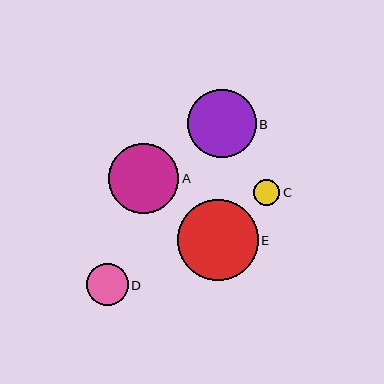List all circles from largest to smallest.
From largest to smallest: E, A, B, D, C.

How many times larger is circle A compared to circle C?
Circle A is approximately 2.7 times the size of circle C.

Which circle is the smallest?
Circle C is the smallest with a size of approximately 26 pixels.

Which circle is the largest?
Circle E is the largest with a size of approximately 81 pixels.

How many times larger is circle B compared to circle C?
Circle B is approximately 2.7 times the size of circle C.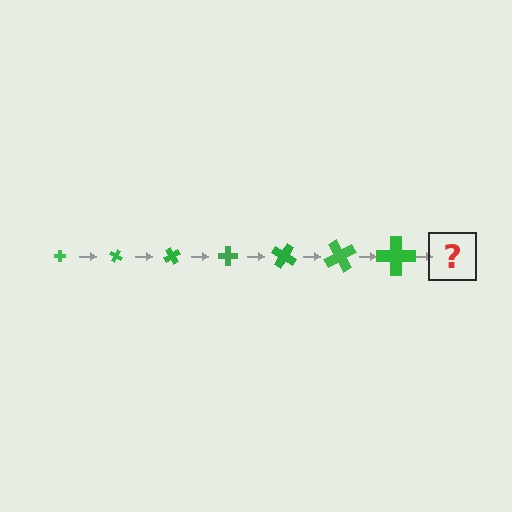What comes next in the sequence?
The next element should be a cross, larger than the previous one and rotated 210 degrees from the start.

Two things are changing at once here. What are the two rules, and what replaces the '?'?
The two rules are that the cross grows larger each step and it rotates 30 degrees each step. The '?' should be a cross, larger than the previous one and rotated 210 degrees from the start.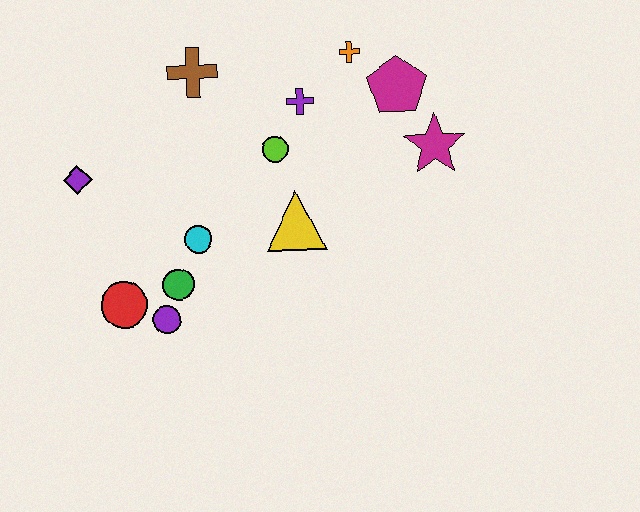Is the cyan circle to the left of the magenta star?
Yes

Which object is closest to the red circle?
The purple circle is closest to the red circle.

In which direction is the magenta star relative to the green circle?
The magenta star is to the right of the green circle.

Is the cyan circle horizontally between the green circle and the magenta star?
Yes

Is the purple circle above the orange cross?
No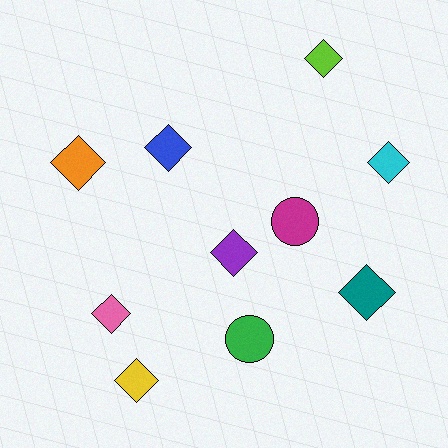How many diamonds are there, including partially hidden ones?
There are 8 diamonds.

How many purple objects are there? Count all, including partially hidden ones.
There is 1 purple object.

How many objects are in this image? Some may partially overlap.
There are 10 objects.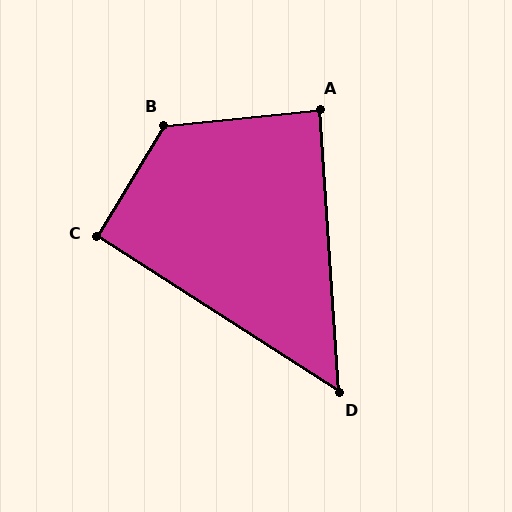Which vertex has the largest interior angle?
B, at approximately 127 degrees.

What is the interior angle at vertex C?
Approximately 92 degrees (approximately right).